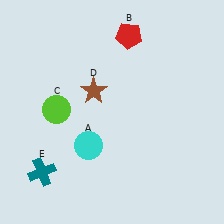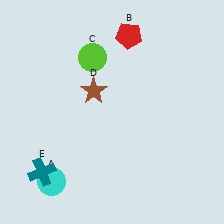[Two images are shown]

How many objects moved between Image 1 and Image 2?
2 objects moved between the two images.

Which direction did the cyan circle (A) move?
The cyan circle (A) moved left.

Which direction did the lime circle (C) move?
The lime circle (C) moved up.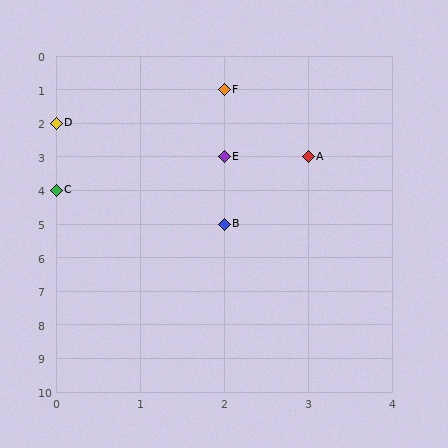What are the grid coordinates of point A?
Point A is at grid coordinates (3, 3).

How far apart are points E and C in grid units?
Points E and C are 2 columns and 1 row apart (about 2.2 grid units diagonally).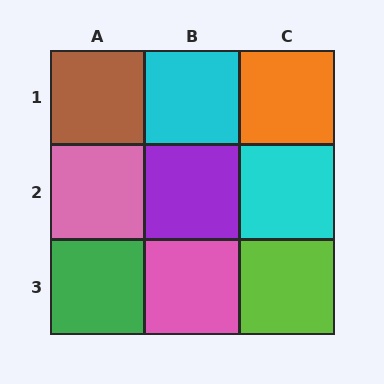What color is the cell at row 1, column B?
Cyan.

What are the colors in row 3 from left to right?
Green, pink, lime.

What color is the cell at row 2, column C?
Cyan.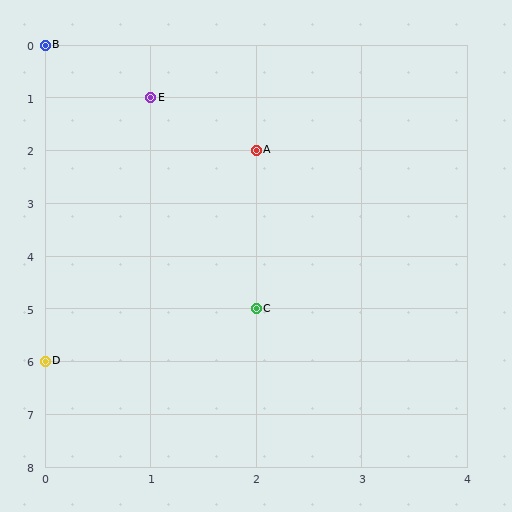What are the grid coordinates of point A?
Point A is at grid coordinates (2, 2).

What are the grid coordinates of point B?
Point B is at grid coordinates (0, 0).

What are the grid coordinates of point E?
Point E is at grid coordinates (1, 1).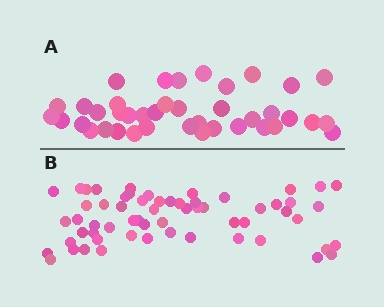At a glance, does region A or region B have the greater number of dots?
Region B (the bottom region) has more dots.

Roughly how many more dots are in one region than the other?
Region B has approximately 20 more dots than region A.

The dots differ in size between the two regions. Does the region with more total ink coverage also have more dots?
No. Region A has more total ink coverage because its dots are larger, but region B actually contains more individual dots. Total area can be misleading — the number of items is what matters here.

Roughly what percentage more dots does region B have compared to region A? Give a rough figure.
About 50% more.